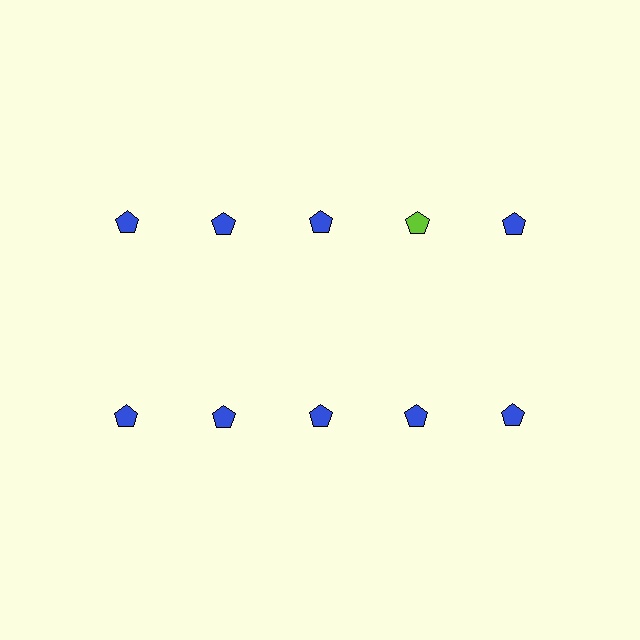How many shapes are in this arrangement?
There are 10 shapes arranged in a grid pattern.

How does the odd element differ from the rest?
It has a different color: lime instead of blue.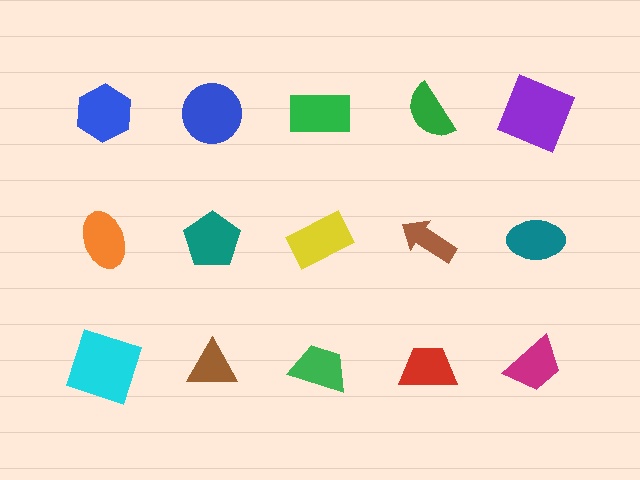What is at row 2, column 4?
A brown arrow.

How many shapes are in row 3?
5 shapes.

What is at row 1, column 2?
A blue circle.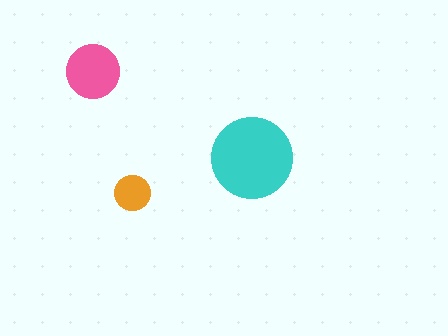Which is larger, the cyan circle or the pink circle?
The cyan one.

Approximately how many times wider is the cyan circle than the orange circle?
About 2.5 times wider.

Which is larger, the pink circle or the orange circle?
The pink one.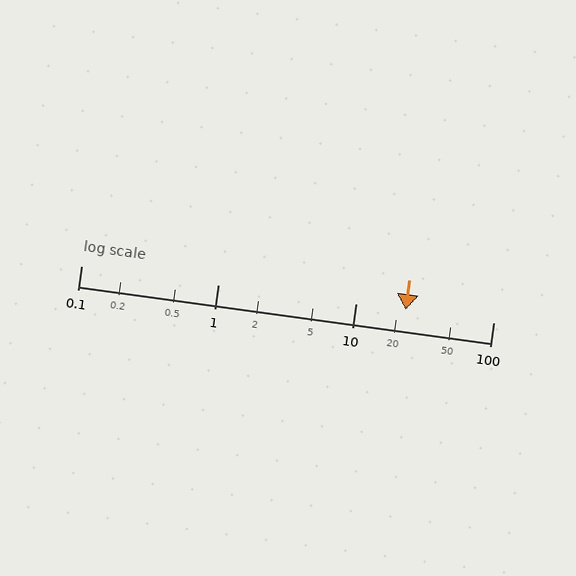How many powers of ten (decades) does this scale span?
The scale spans 3 decades, from 0.1 to 100.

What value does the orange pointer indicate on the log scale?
The pointer indicates approximately 23.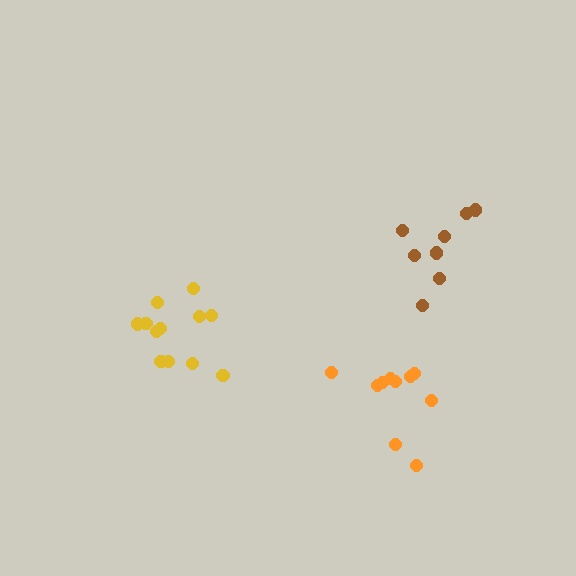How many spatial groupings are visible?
There are 3 spatial groupings.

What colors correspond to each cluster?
The clusters are colored: yellow, brown, orange.